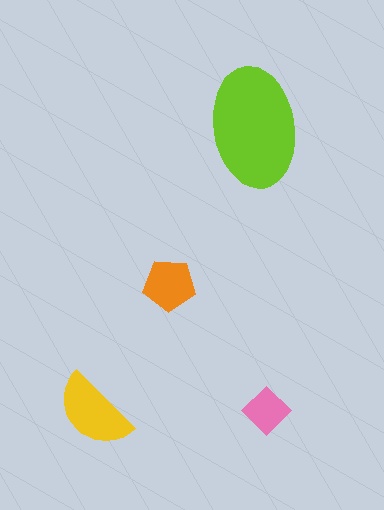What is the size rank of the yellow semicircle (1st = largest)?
2nd.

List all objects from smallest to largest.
The pink diamond, the orange pentagon, the yellow semicircle, the lime ellipse.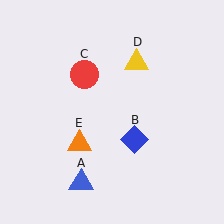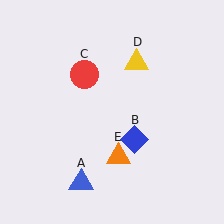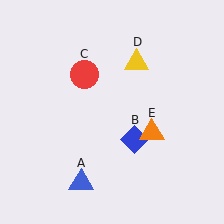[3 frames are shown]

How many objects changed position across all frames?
1 object changed position: orange triangle (object E).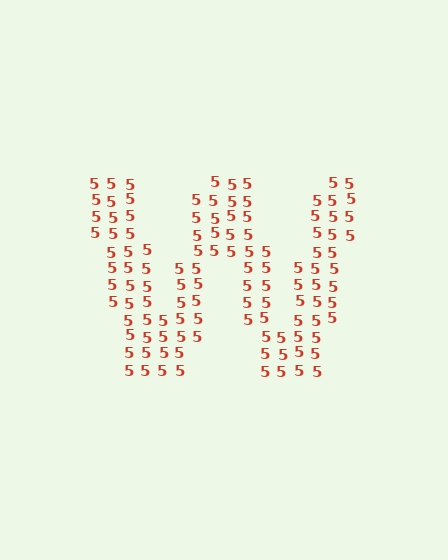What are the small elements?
The small elements are digit 5's.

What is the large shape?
The large shape is the letter W.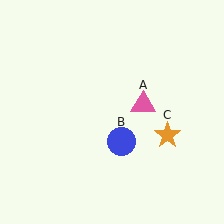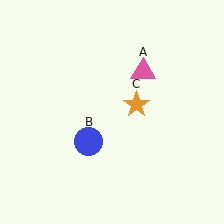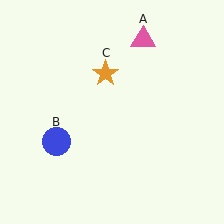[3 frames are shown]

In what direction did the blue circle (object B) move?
The blue circle (object B) moved left.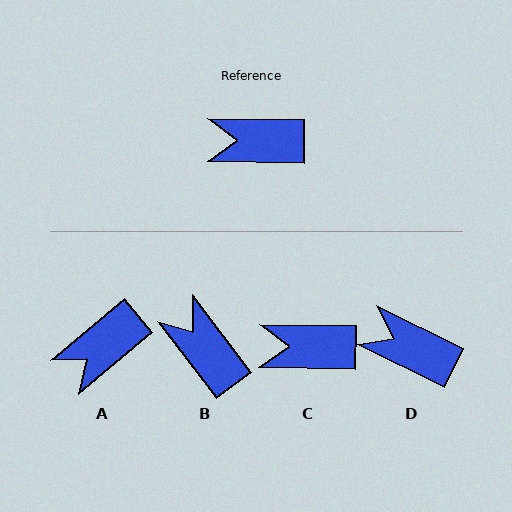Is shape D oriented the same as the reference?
No, it is off by about 25 degrees.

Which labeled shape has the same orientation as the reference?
C.